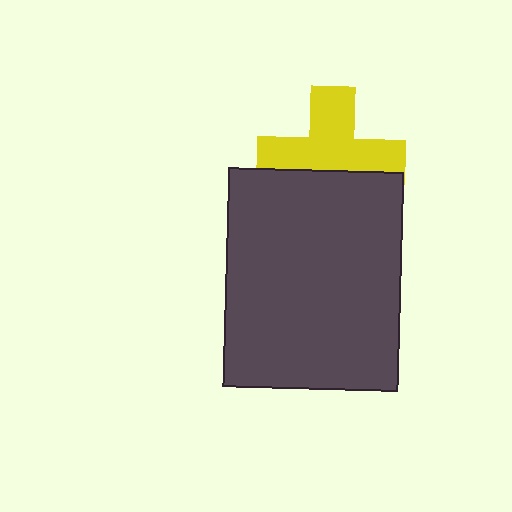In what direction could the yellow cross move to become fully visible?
The yellow cross could move up. That would shift it out from behind the dark gray rectangle entirely.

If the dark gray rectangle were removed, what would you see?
You would see the complete yellow cross.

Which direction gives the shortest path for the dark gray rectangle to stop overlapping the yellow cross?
Moving down gives the shortest separation.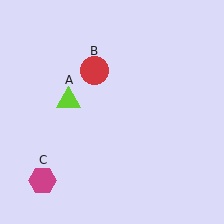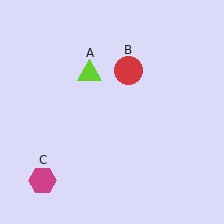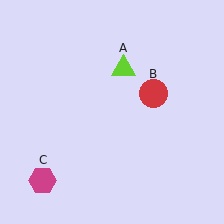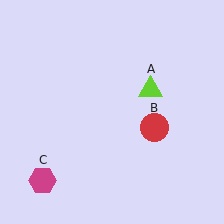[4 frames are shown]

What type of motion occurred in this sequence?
The lime triangle (object A), red circle (object B) rotated clockwise around the center of the scene.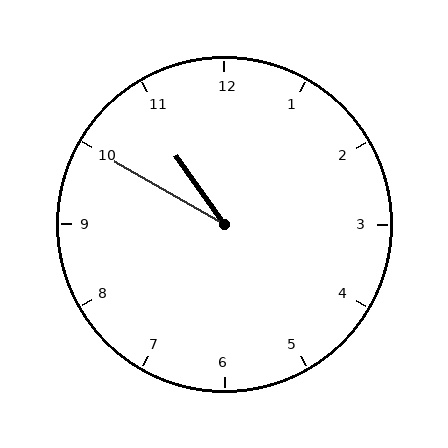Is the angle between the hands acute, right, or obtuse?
It is acute.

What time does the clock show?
10:50.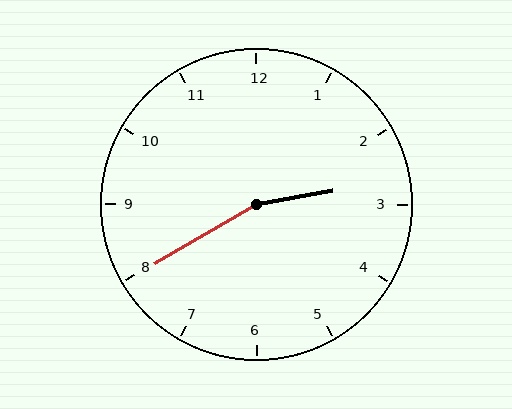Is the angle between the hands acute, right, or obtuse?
It is obtuse.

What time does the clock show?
2:40.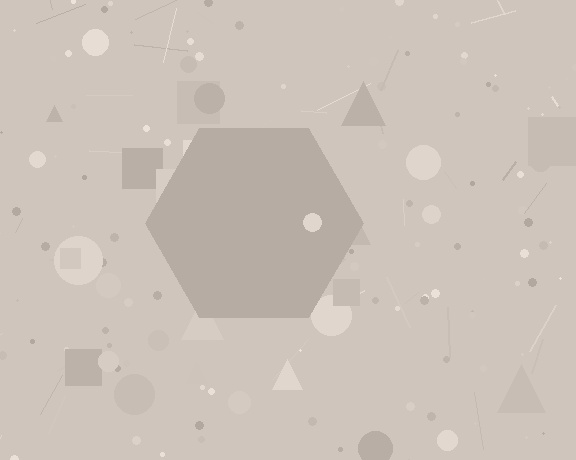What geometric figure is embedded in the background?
A hexagon is embedded in the background.